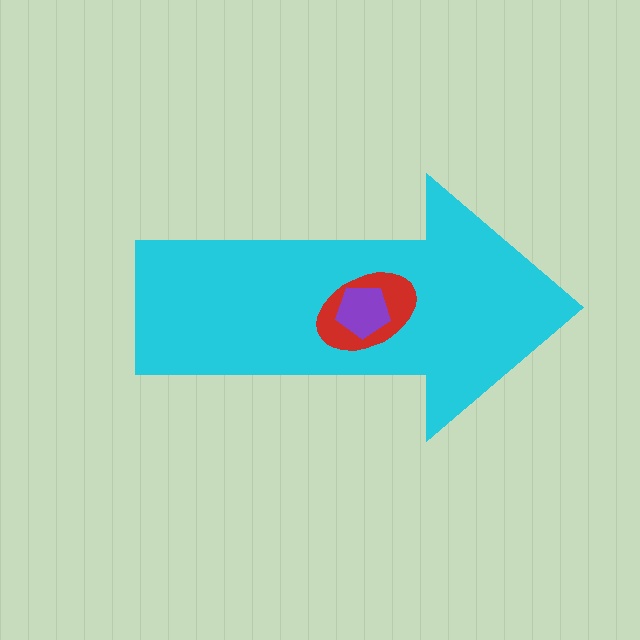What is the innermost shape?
The purple pentagon.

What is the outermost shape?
The cyan arrow.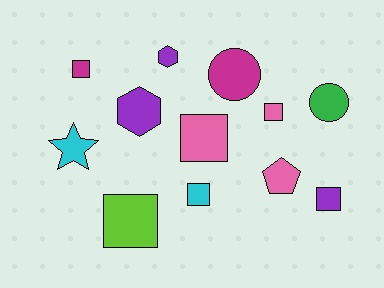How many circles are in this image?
There are 2 circles.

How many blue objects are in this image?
There are no blue objects.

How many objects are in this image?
There are 12 objects.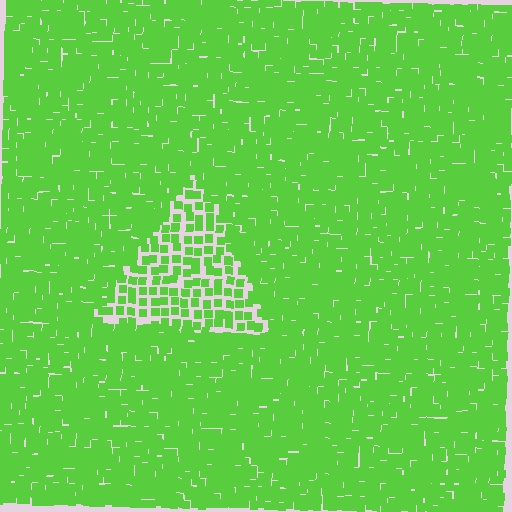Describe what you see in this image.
The image contains small lime elements arranged at two different densities. A triangle-shaped region is visible where the elements are less densely packed than the surrounding area.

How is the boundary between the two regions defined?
The boundary is defined by a change in element density (approximately 2.2x ratio). All elements are the same color, size, and shape.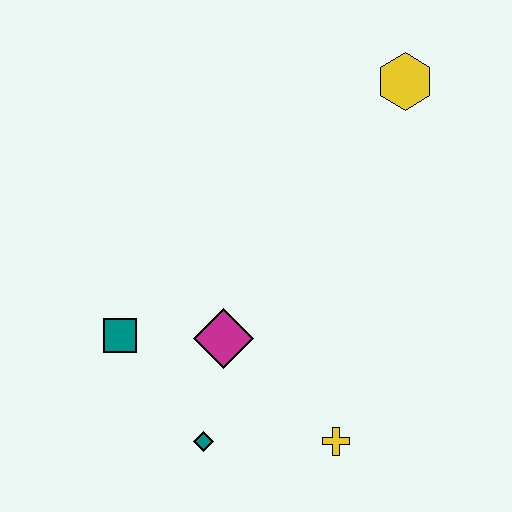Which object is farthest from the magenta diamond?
The yellow hexagon is farthest from the magenta diamond.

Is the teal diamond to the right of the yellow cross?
No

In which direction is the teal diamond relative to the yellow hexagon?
The teal diamond is below the yellow hexagon.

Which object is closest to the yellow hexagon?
The magenta diamond is closest to the yellow hexagon.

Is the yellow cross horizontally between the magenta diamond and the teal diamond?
No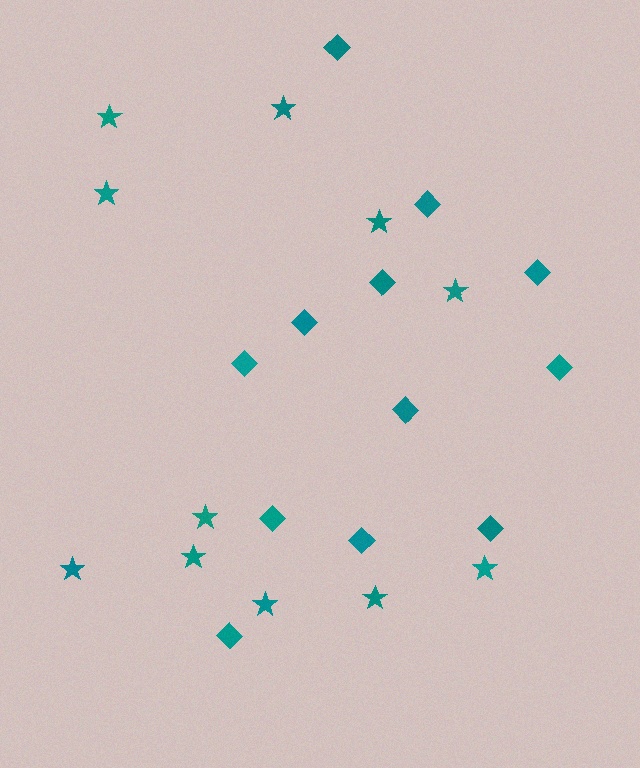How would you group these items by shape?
There are 2 groups: one group of stars (11) and one group of diamonds (12).